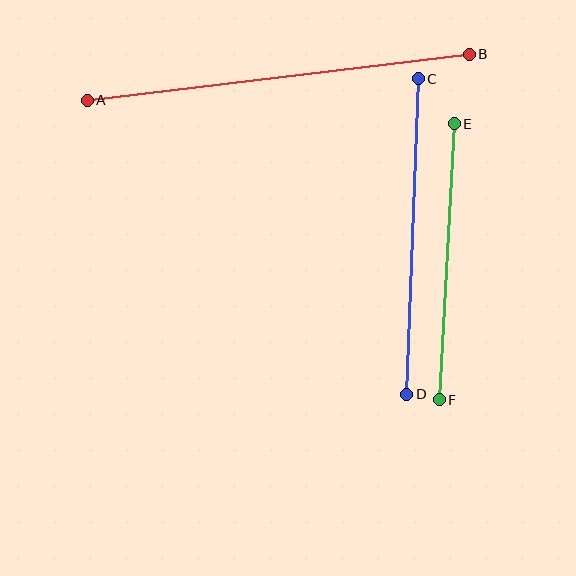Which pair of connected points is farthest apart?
Points A and B are farthest apart.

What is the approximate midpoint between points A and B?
The midpoint is at approximately (278, 77) pixels.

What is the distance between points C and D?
The distance is approximately 316 pixels.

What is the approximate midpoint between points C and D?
The midpoint is at approximately (412, 236) pixels.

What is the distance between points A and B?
The distance is approximately 385 pixels.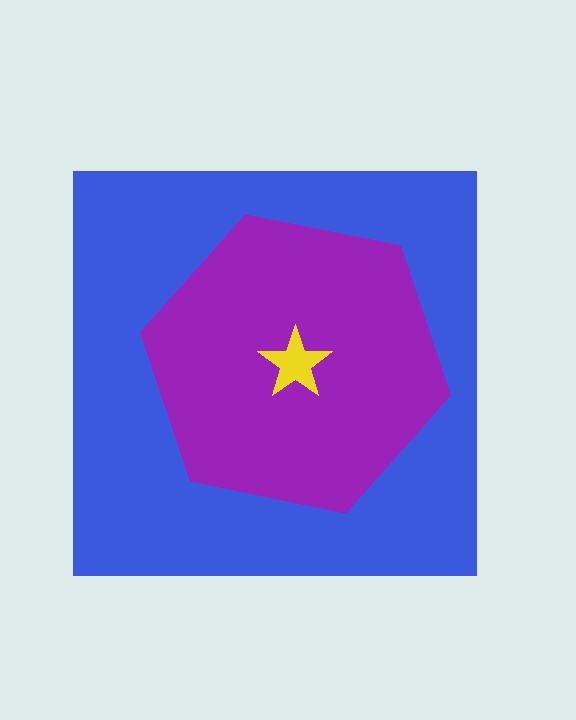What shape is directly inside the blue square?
The purple hexagon.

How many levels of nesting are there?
3.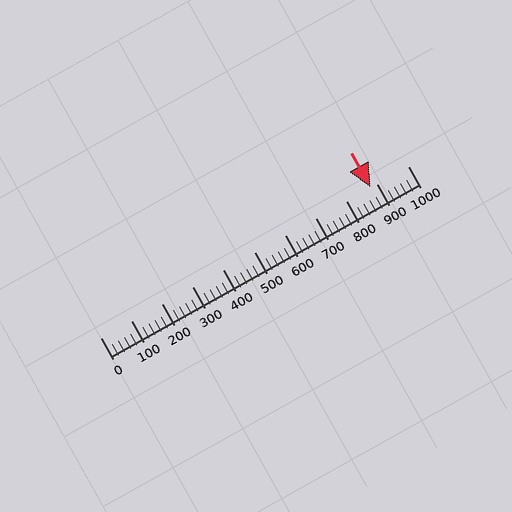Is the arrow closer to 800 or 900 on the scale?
The arrow is closer to 900.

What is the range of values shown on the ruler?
The ruler shows values from 0 to 1000.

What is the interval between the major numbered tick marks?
The major tick marks are spaced 100 units apart.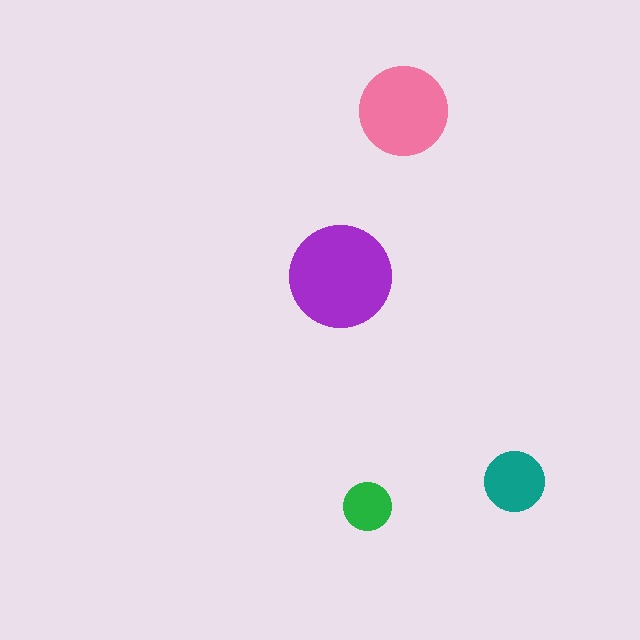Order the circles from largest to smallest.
the purple one, the pink one, the teal one, the green one.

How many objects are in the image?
There are 4 objects in the image.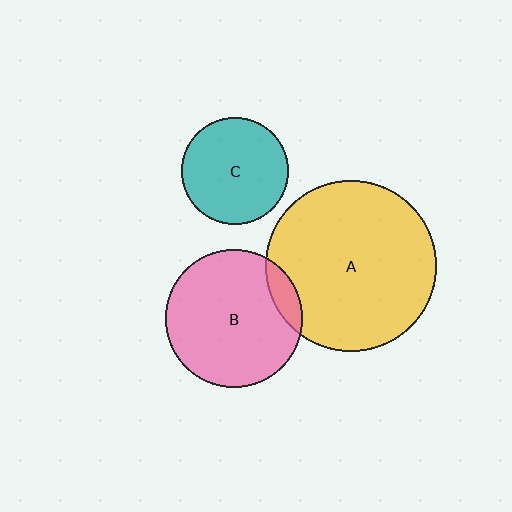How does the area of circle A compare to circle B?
Approximately 1.5 times.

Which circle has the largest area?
Circle A (yellow).